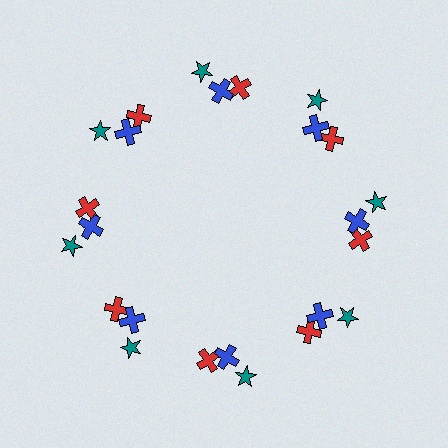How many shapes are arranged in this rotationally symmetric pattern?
There are 24 shapes, arranged in 8 groups of 3.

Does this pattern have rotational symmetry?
Yes, this pattern has 8-fold rotational symmetry. It looks the same after rotating 45 degrees around the center.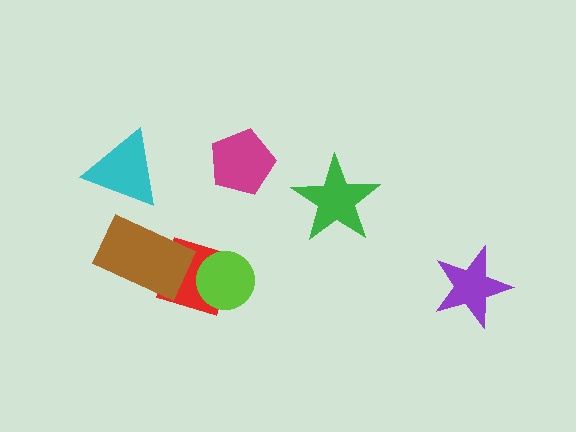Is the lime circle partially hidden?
No, no other shape covers it.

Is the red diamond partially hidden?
Yes, it is partially covered by another shape.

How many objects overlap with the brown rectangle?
1 object overlaps with the brown rectangle.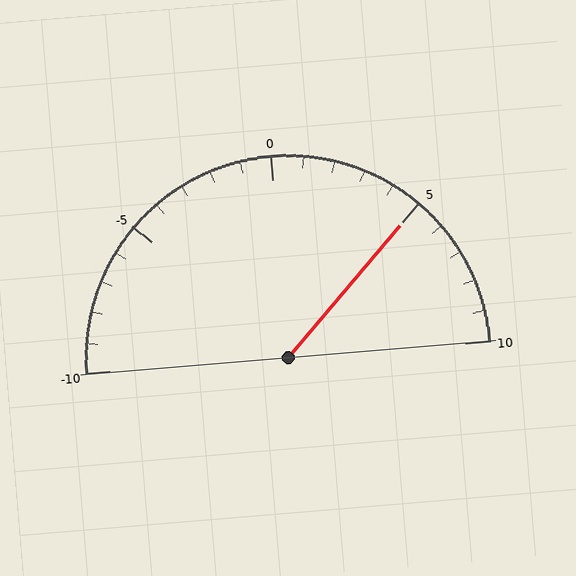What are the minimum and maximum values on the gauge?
The gauge ranges from -10 to 10.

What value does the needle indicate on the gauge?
The needle indicates approximately 5.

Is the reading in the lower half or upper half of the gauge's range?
The reading is in the upper half of the range (-10 to 10).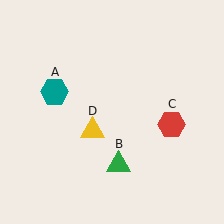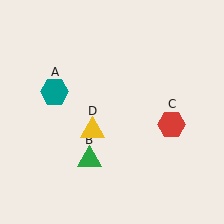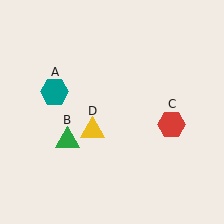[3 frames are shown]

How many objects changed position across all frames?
1 object changed position: green triangle (object B).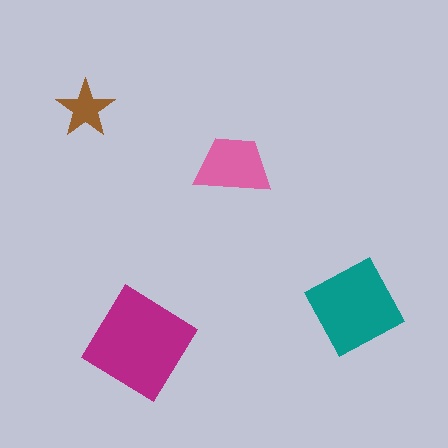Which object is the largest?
The magenta diamond.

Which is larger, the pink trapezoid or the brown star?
The pink trapezoid.